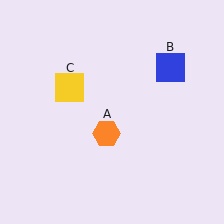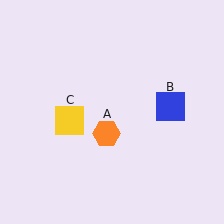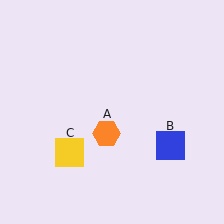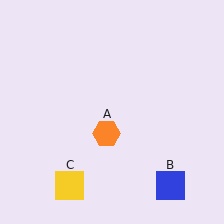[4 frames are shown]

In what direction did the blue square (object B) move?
The blue square (object B) moved down.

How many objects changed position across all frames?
2 objects changed position: blue square (object B), yellow square (object C).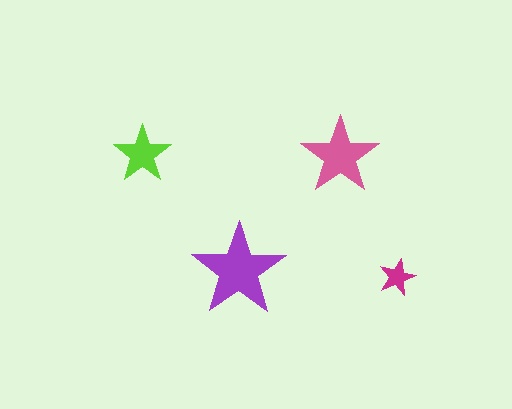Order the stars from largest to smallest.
the purple one, the pink one, the lime one, the magenta one.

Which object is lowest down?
The magenta star is bottommost.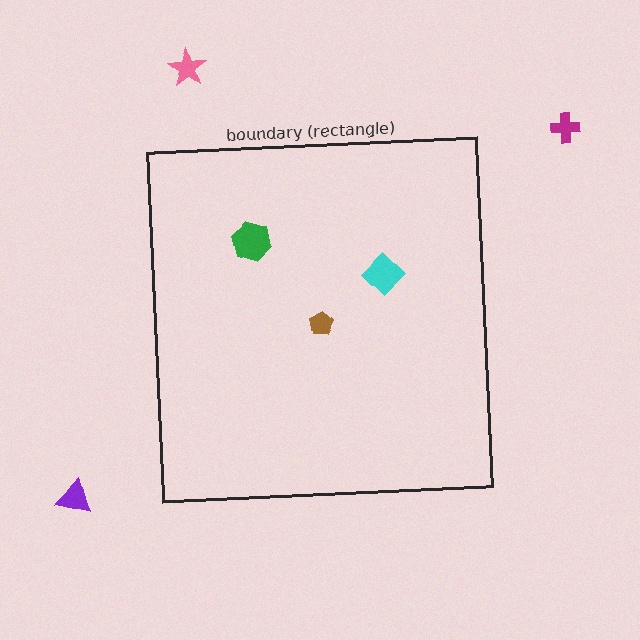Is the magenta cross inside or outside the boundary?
Outside.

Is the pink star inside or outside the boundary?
Outside.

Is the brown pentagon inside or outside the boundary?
Inside.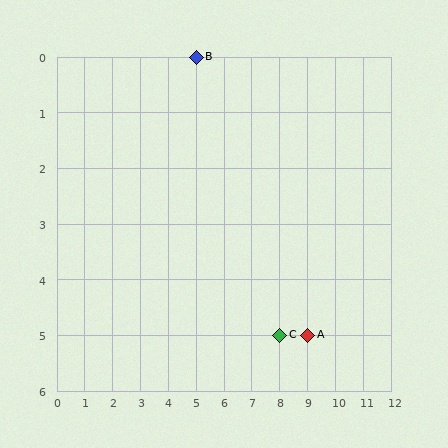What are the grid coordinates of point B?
Point B is at grid coordinates (5, 0).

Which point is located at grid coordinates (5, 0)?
Point B is at (5, 0).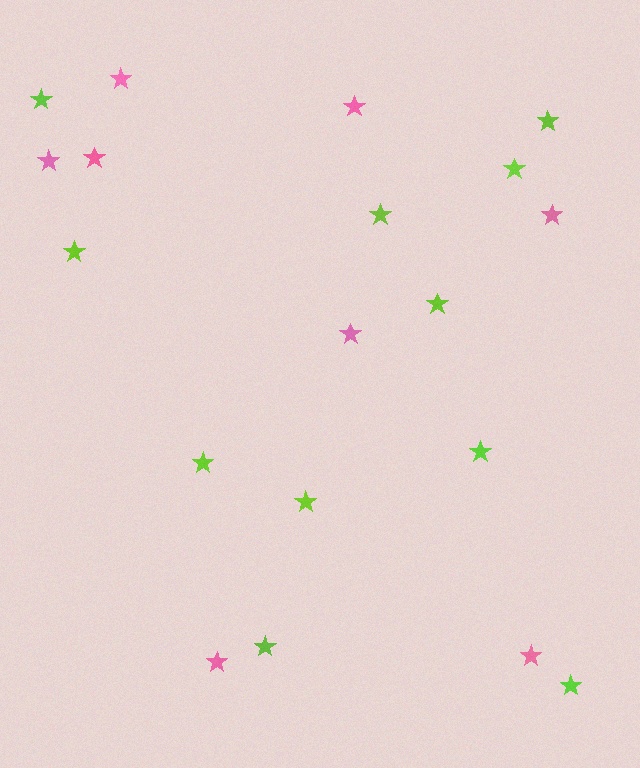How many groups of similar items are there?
There are 2 groups: one group of pink stars (8) and one group of lime stars (11).